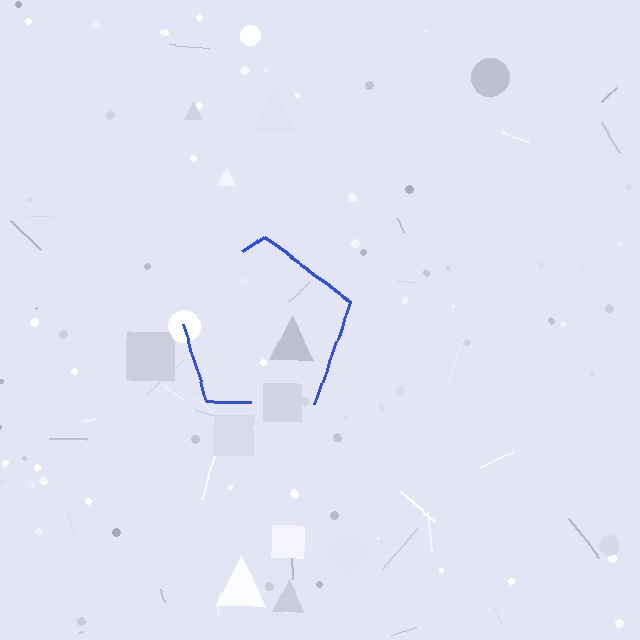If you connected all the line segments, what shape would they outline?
They would outline a pentagon.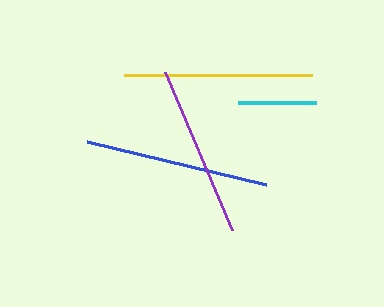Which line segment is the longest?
The yellow line is the longest at approximately 187 pixels.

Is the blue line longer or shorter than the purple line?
The blue line is longer than the purple line.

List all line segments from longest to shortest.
From longest to shortest: yellow, blue, purple, cyan.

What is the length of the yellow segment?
The yellow segment is approximately 187 pixels long.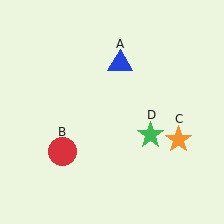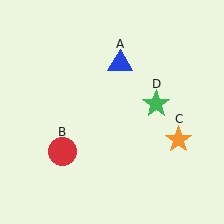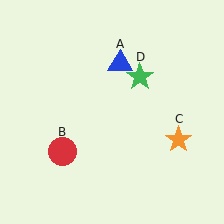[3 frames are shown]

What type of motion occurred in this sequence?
The green star (object D) rotated counterclockwise around the center of the scene.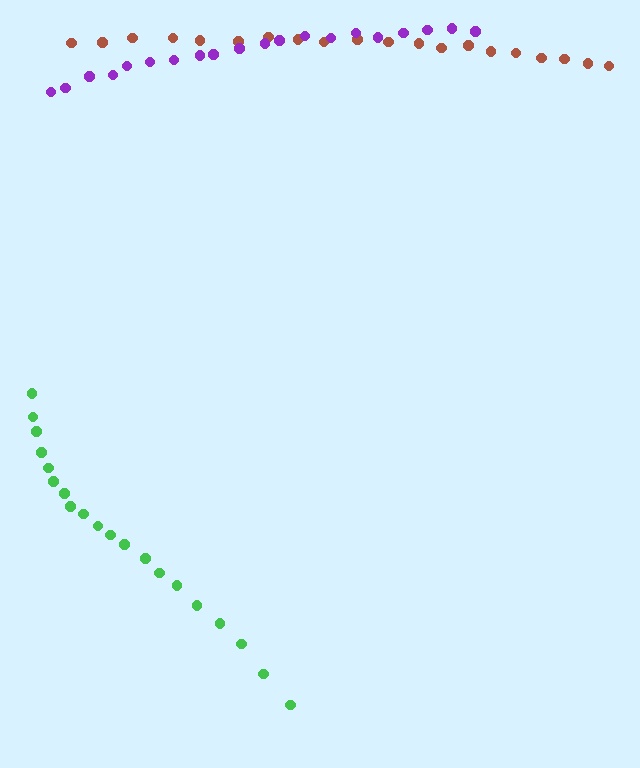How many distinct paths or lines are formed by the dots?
There are 3 distinct paths.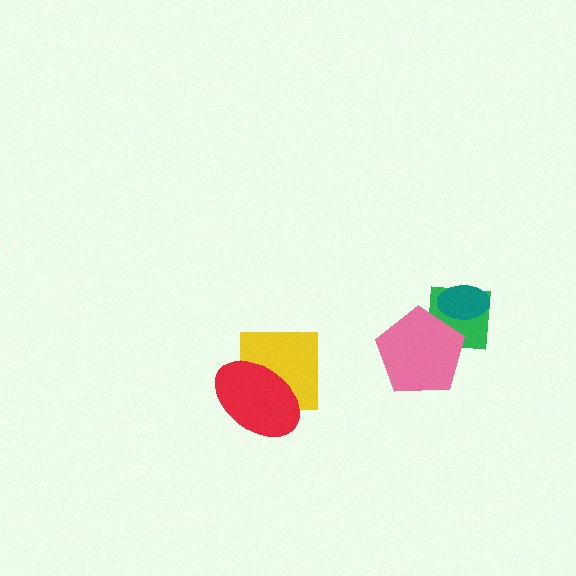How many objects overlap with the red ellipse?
1 object overlaps with the red ellipse.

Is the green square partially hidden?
Yes, it is partially covered by another shape.